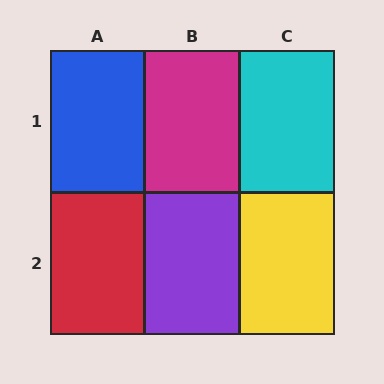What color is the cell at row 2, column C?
Yellow.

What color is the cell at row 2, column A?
Red.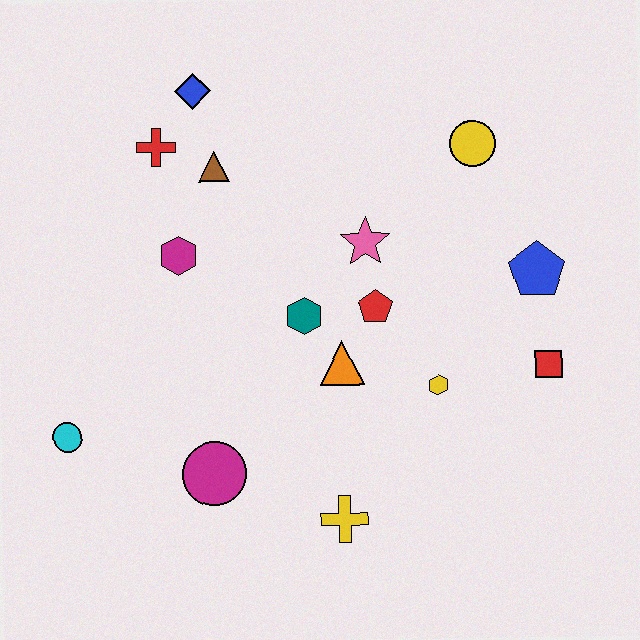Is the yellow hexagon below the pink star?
Yes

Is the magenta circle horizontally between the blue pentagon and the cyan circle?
Yes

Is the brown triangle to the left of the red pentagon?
Yes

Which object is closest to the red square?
The blue pentagon is closest to the red square.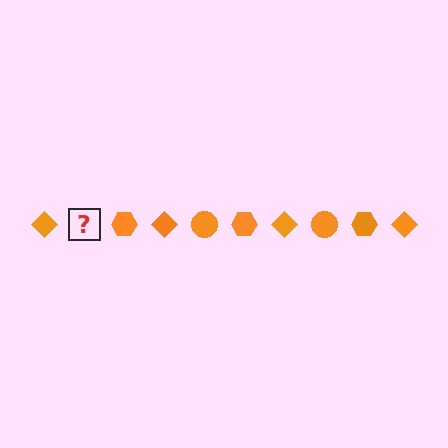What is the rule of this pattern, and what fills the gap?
The rule is that the pattern cycles through diamond, circle, hexagon shapes in orange. The gap should be filled with an orange circle.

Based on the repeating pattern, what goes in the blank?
The blank should be an orange circle.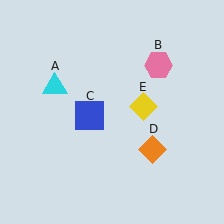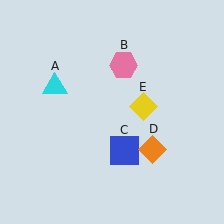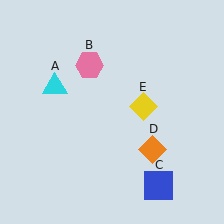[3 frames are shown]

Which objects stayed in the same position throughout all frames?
Cyan triangle (object A) and orange diamond (object D) and yellow diamond (object E) remained stationary.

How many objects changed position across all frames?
2 objects changed position: pink hexagon (object B), blue square (object C).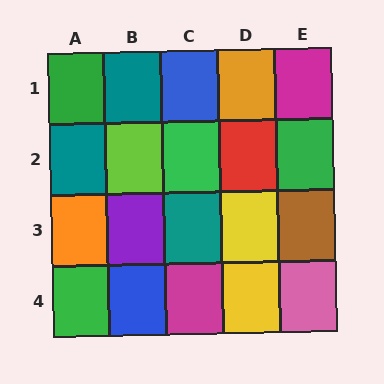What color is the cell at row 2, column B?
Lime.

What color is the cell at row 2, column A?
Teal.